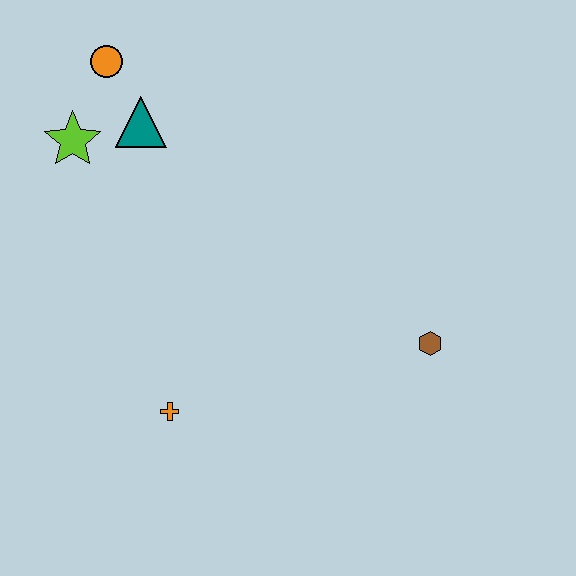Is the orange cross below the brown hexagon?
Yes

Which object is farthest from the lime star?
The brown hexagon is farthest from the lime star.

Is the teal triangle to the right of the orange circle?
Yes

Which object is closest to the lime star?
The teal triangle is closest to the lime star.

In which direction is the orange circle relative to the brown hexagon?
The orange circle is to the left of the brown hexagon.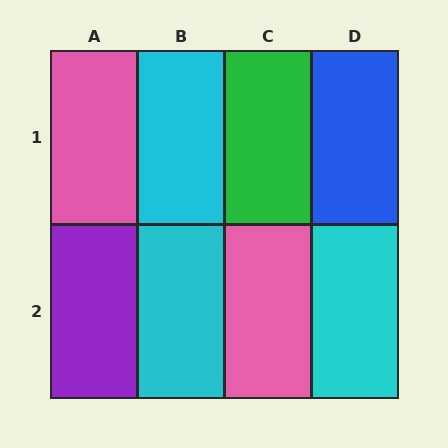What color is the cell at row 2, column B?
Cyan.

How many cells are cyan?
3 cells are cyan.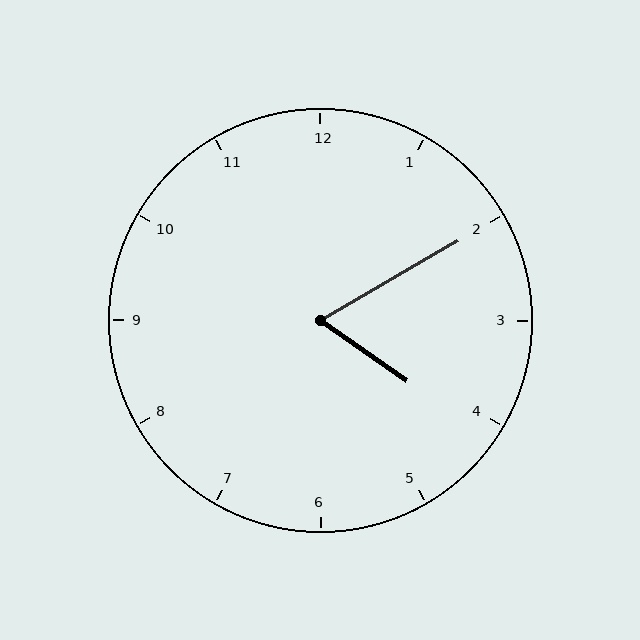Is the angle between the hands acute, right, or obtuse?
It is acute.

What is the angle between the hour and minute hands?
Approximately 65 degrees.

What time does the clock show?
4:10.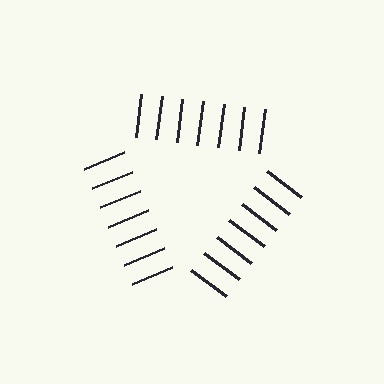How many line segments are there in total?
21 — 7 along each of the 3 edges.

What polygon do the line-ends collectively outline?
An illusory triangle — the line segments terminate on its edges but no continuous stroke is drawn.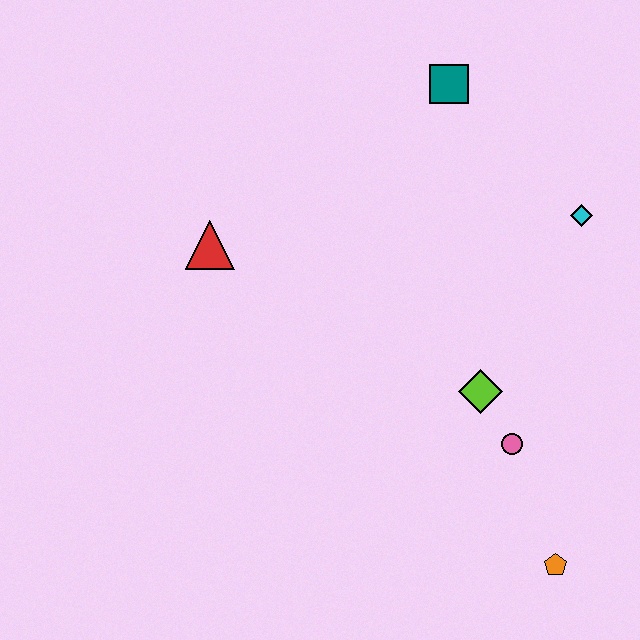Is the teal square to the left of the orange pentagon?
Yes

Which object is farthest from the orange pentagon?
The teal square is farthest from the orange pentagon.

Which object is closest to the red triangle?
The teal square is closest to the red triangle.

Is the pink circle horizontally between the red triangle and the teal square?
No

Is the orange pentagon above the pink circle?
No